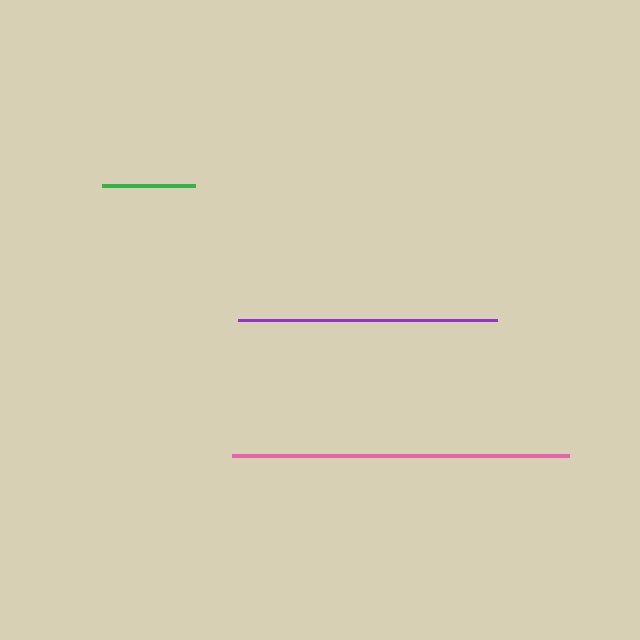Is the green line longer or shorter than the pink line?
The pink line is longer than the green line.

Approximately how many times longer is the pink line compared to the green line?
The pink line is approximately 3.6 times the length of the green line.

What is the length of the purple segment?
The purple segment is approximately 258 pixels long.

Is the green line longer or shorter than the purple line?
The purple line is longer than the green line.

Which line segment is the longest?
The pink line is the longest at approximately 337 pixels.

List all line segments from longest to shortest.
From longest to shortest: pink, purple, green.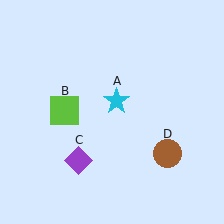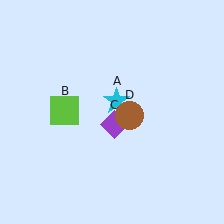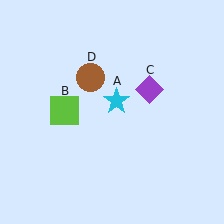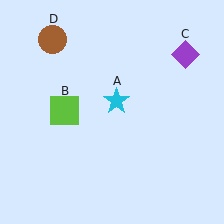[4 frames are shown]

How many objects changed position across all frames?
2 objects changed position: purple diamond (object C), brown circle (object D).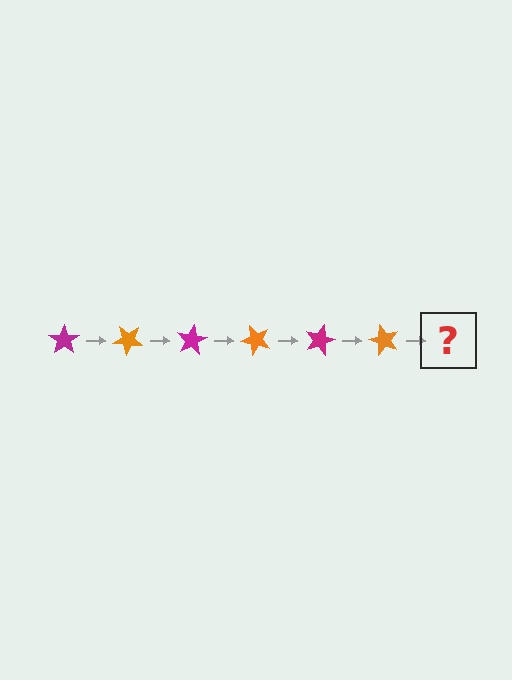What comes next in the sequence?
The next element should be a magenta star, rotated 240 degrees from the start.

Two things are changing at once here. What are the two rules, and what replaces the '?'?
The two rules are that it rotates 40 degrees each step and the color cycles through magenta and orange. The '?' should be a magenta star, rotated 240 degrees from the start.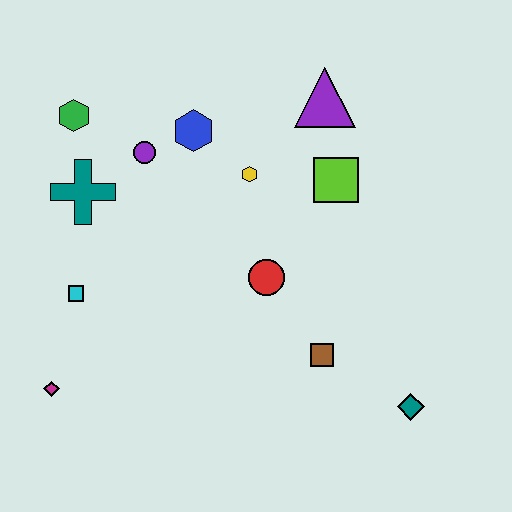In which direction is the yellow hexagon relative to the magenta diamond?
The yellow hexagon is above the magenta diamond.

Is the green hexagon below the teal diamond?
No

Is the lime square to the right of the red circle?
Yes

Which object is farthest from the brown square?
The green hexagon is farthest from the brown square.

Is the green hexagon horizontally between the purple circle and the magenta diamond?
Yes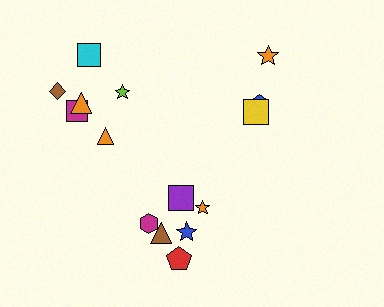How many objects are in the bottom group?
There are 6 objects.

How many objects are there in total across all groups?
There are 15 objects.